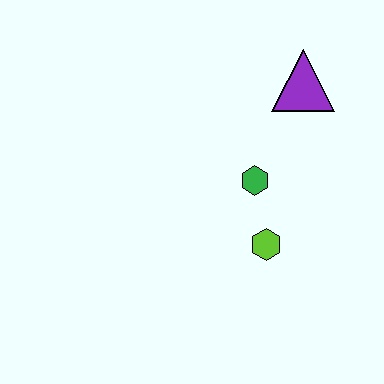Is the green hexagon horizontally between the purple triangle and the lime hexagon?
No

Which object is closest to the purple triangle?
The green hexagon is closest to the purple triangle.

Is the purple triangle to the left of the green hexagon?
No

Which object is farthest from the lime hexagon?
The purple triangle is farthest from the lime hexagon.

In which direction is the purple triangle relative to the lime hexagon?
The purple triangle is above the lime hexagon.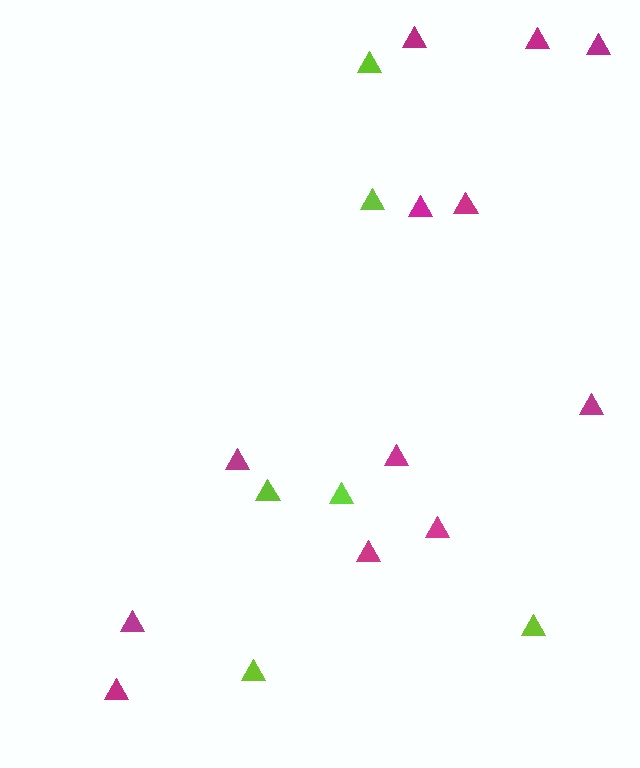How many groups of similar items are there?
There are 2 groups: one group of magenta triangles (12) and one group of lime triangles (6).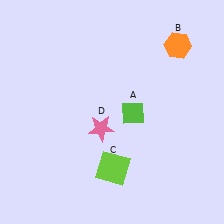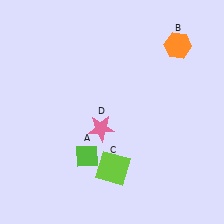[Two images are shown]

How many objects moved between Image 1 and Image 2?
1 object moved between the two images.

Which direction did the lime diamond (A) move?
The lime diamond (A) moved left.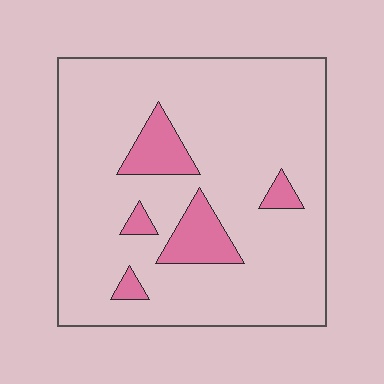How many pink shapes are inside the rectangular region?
5.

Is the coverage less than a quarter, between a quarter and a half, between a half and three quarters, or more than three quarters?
Less than a quarter.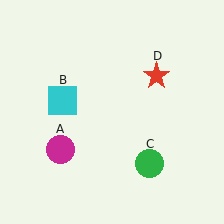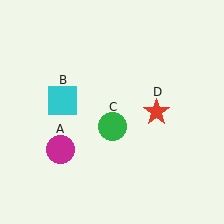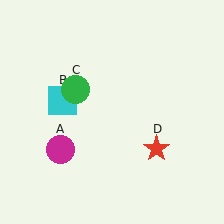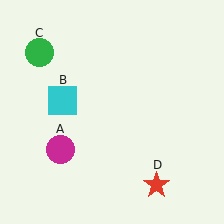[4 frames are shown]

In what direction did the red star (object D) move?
The red star (object D) moved down.